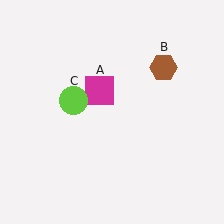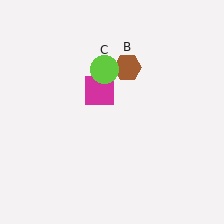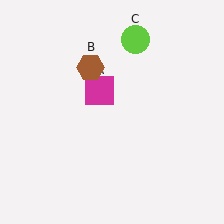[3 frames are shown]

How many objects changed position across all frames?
2 objects changed position: brown hexagon (object B), lime circle (object C).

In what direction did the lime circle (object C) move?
The lime circle (object C) moved up and to the right.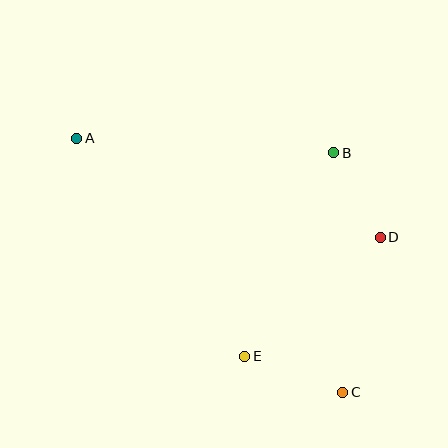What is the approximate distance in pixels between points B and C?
The distance between B and C is approximately 239 pixels.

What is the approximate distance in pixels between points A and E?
The distance between A and E is approximately 275 pixels.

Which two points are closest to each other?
Points B and D are closest to each other.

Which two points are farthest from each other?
Points A and C are farthest from each other.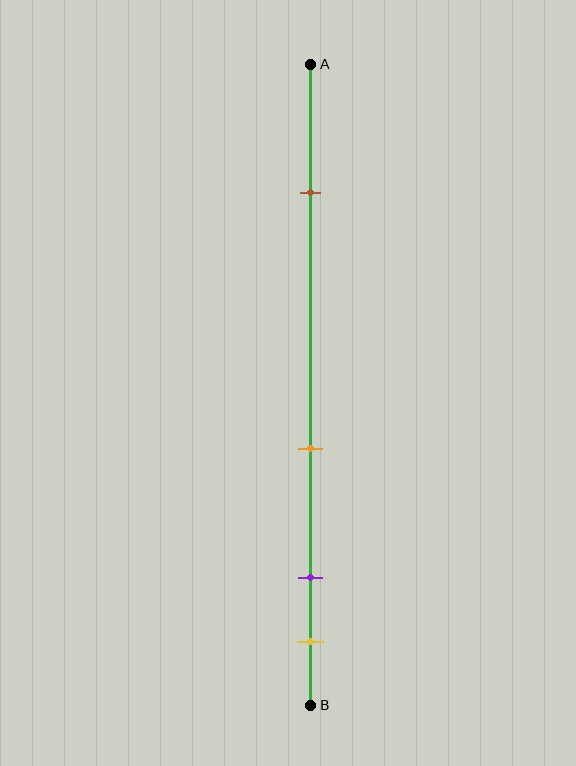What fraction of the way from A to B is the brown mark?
The brown mark is approximately 20% (0.2) of the way from A to B.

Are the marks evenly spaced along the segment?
No, the marks are not evenly spaced.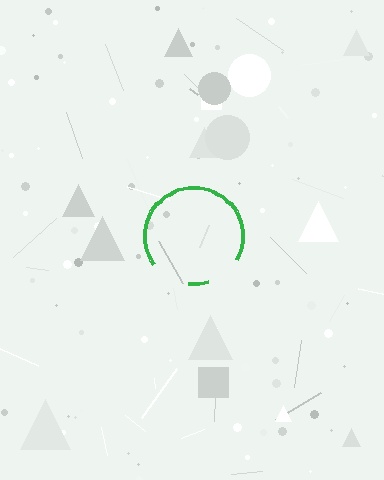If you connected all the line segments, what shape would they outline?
They would outline a circle.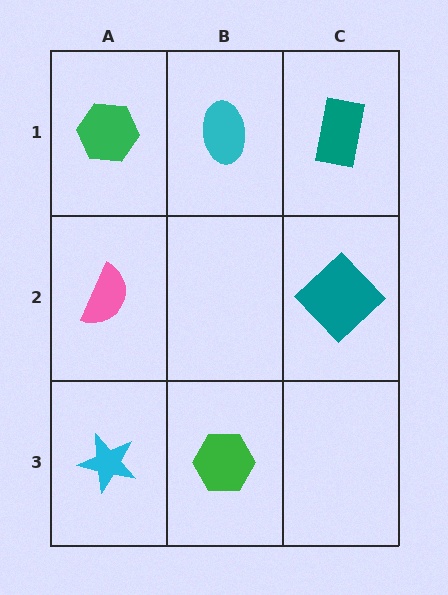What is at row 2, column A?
A pink semicircle.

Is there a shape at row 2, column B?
No, that cell is empty.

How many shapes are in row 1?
3 shapes.